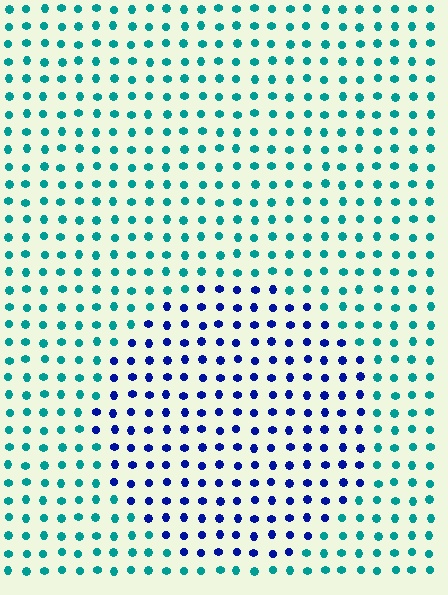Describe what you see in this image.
The image is filled with small teal elements in a uniform arrangement. A circle-shaped region is visible where the elements are tinted to a slightly different hue, forming a subtle color boundary.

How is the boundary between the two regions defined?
The boundary is defined purely by a slight shift in hue (about 57 degrees). Spacing, size, and orientation are identical on both sides.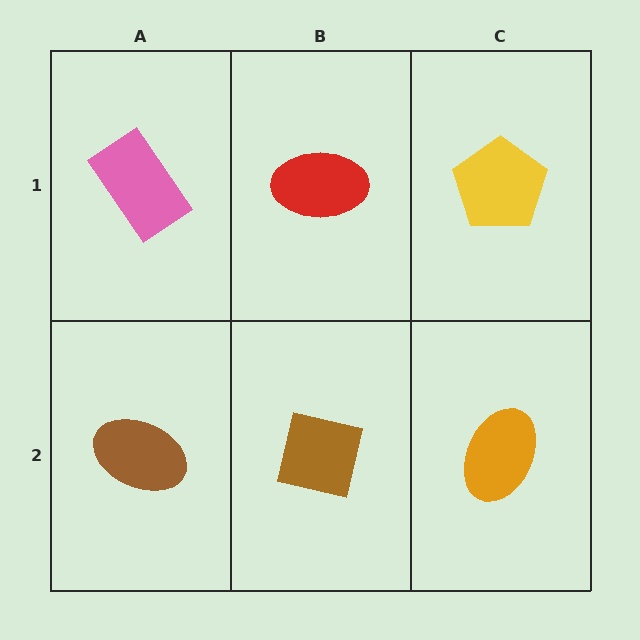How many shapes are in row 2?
3 shapes.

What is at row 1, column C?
A yellow pentagon.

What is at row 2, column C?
An orange ellipse.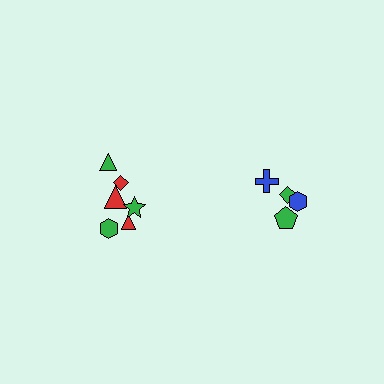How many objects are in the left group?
There are 6 objects.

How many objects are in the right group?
There are 4 objects.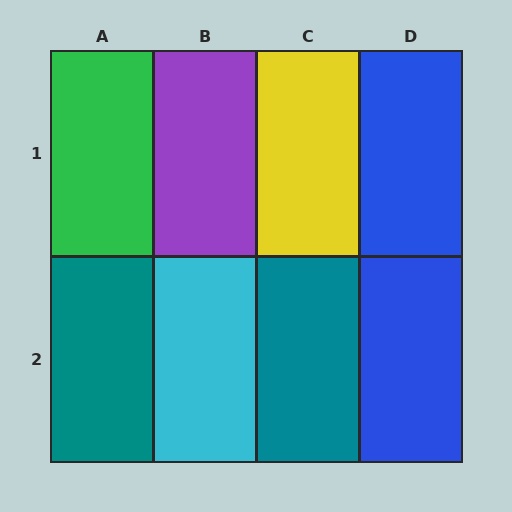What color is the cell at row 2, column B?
Cyan.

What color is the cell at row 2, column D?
Blue.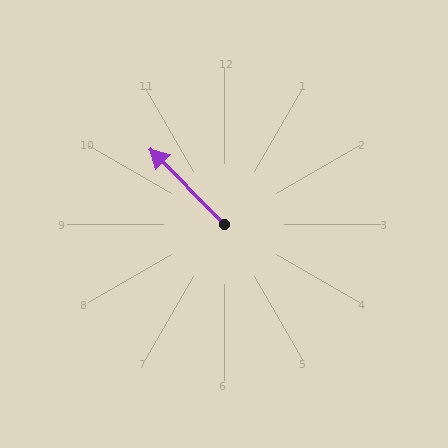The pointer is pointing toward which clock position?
Roughly 11 o'clock.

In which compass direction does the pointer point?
Northwest.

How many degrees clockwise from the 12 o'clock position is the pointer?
Approximately 315 degrees.